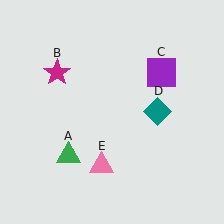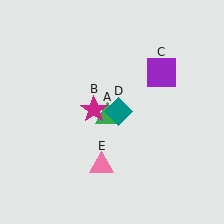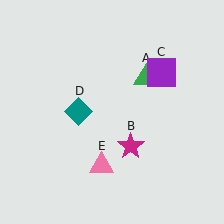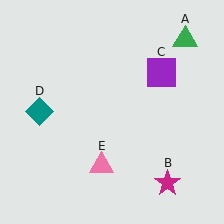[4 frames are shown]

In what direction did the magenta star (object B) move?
The magenta star (object B) moved down and to the right.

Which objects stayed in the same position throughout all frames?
Purple square (object C) and pink triangle (object E) remained stationary.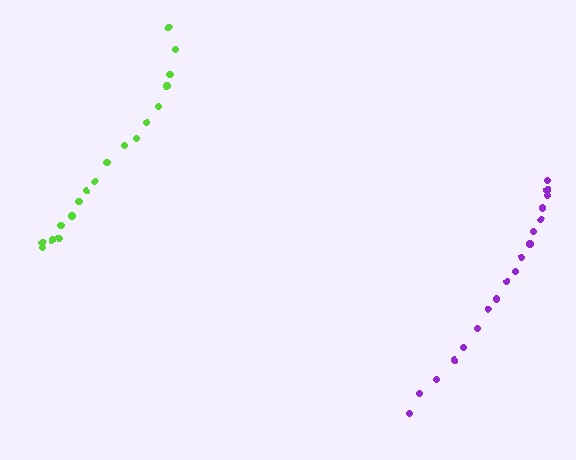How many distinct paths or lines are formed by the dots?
There are 2 distinct paths.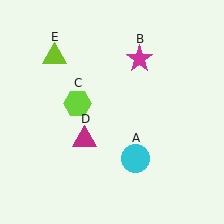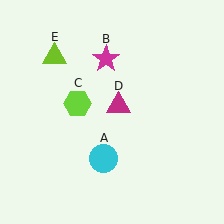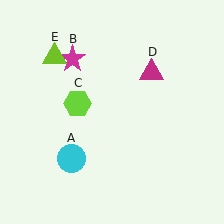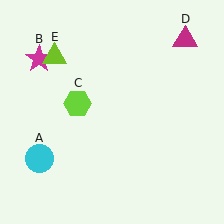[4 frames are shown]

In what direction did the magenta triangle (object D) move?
The magenta triangle (object D) moved up and to the right.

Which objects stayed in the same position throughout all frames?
Lime hexagon (object C) and lime triangle (object E) remained stationary.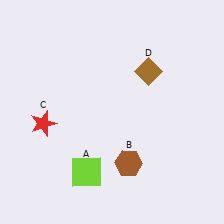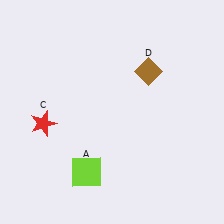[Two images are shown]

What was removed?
The brown hexagon (B) was removed in Image 2.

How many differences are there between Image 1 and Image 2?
There is 1 difference between the two images.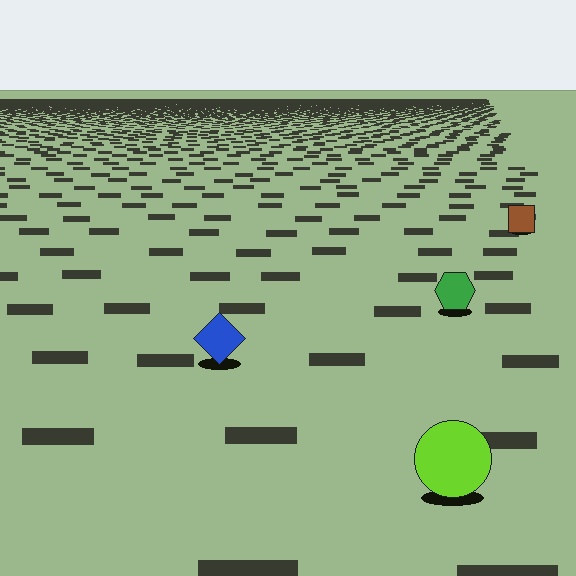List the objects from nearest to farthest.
From nearest to farthest: the lime circle, the blue diamond, the green hexagon, the brown square.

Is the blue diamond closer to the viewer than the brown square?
Yes. The blue diamond is closer — you can tell from the texture gradient: the ground texture is coarser near it.